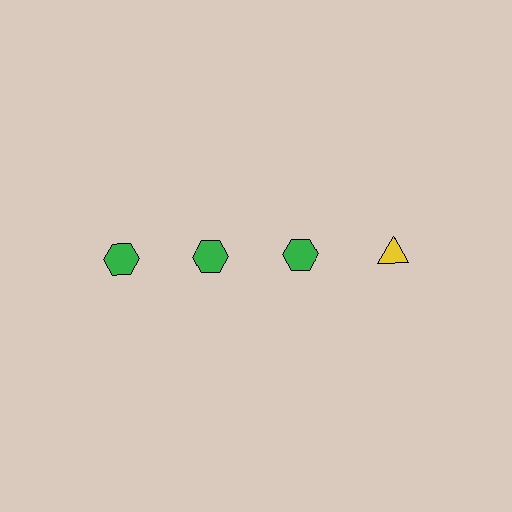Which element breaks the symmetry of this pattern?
The yellow triangle in the top row, second from right column breaks the symmetry. All other shapes are green hexagons.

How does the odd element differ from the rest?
It differs in both color (yellow instead of green) and shape (triangle instead of hexagon).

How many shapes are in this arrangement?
There are 4 shapes arranged in a grid pattern.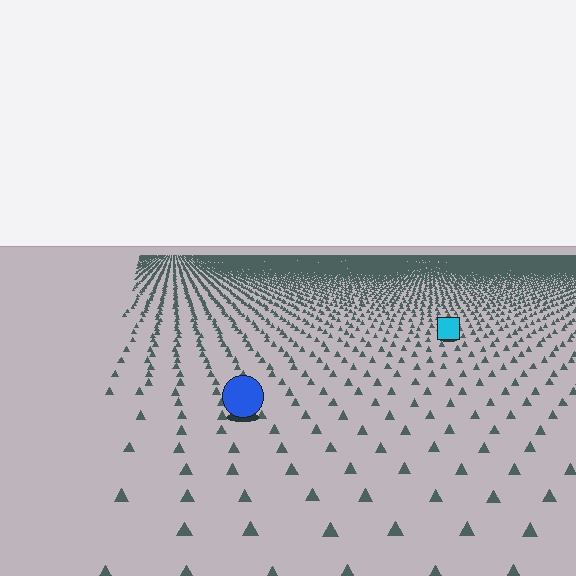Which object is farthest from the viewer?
The cyan square is farthest from the viewer. It appears smaller and the ground texture around it is denser.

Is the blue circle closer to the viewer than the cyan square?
Yes. The blue circle is closer — you can tell from the texture gradient: the ground texture is coarser near it.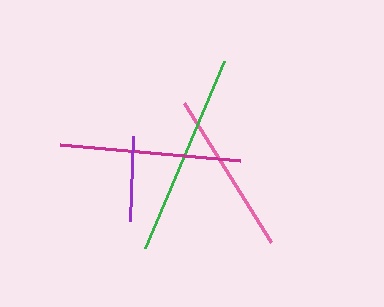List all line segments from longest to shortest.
From longest to shortest: green, magenta, pink, purple.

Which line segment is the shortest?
The purple line is the shortest at approximately 85 pixels.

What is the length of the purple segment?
The purple segment is approximately 85 pixels long.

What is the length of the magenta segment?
The magenta segment is approximately 181 pixels long.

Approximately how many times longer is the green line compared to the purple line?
The green line is approximately 2.4 times the length of the purple line.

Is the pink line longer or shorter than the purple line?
The pink line is longer than the purple line.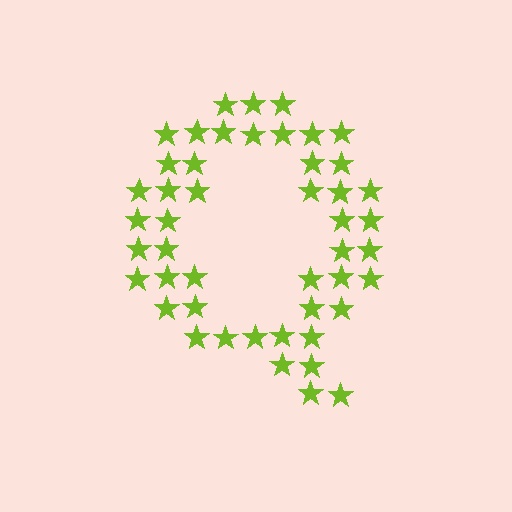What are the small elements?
The small elements are stars.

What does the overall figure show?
The overall figure shows the letter Q.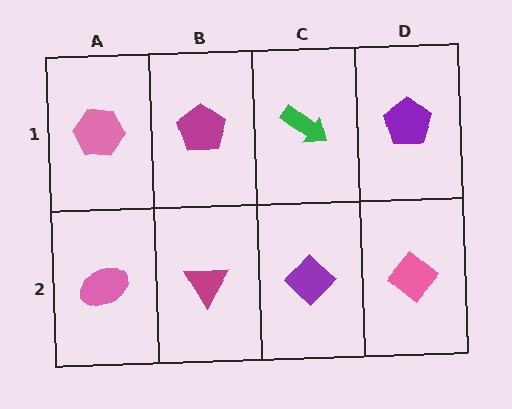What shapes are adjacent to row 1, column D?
A pink diamond (row 2, column D), a green arrow (row 1, column C).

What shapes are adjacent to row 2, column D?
A purple pentagon (row 1, column D), a purple diamond (row 2, column C).